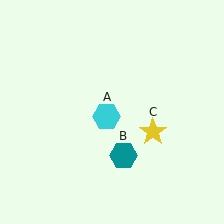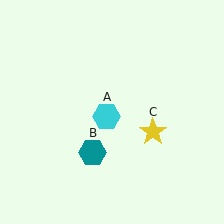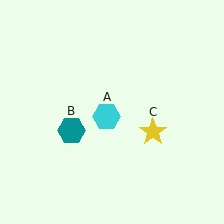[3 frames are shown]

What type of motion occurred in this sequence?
The teal hexagon (object B) rotated clockwise around the center of the scene.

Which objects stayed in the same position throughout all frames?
Cyan hexagon (object A) and yellow star (object C) remained stationary.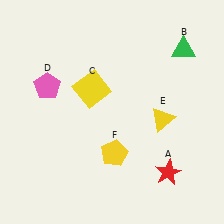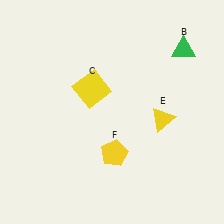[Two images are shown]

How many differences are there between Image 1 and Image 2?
There are 2 differences between the two images.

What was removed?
The pink pentagon (D), the red star (A) were removed in Image 2.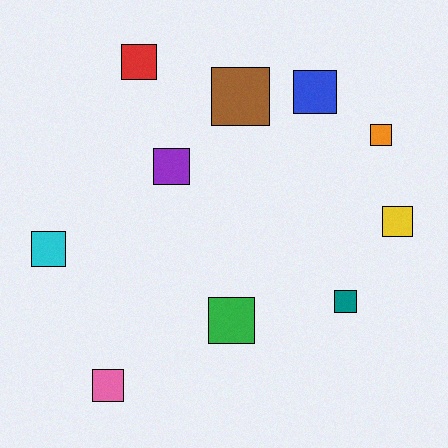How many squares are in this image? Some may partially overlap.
There are 10 squares.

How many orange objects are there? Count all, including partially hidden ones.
There is 1 orange object.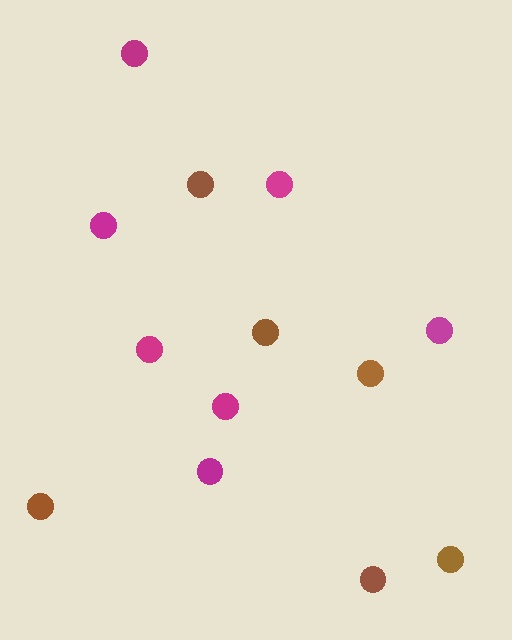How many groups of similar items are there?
There are 2 groups: one group of brown circles (6) and one group of magenta circles (7).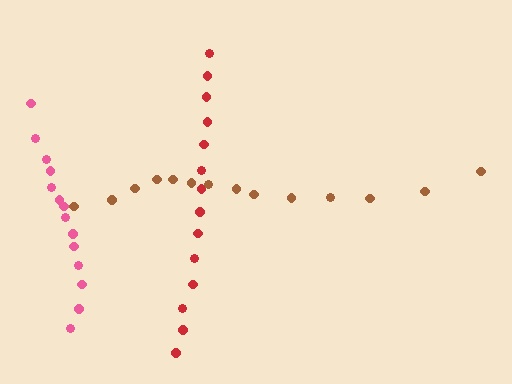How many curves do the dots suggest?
There are 3 distinct paths.